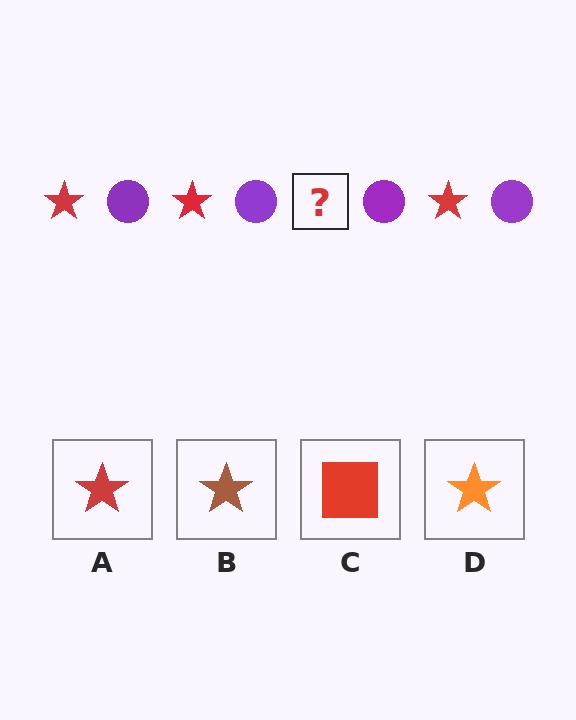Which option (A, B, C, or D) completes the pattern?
A.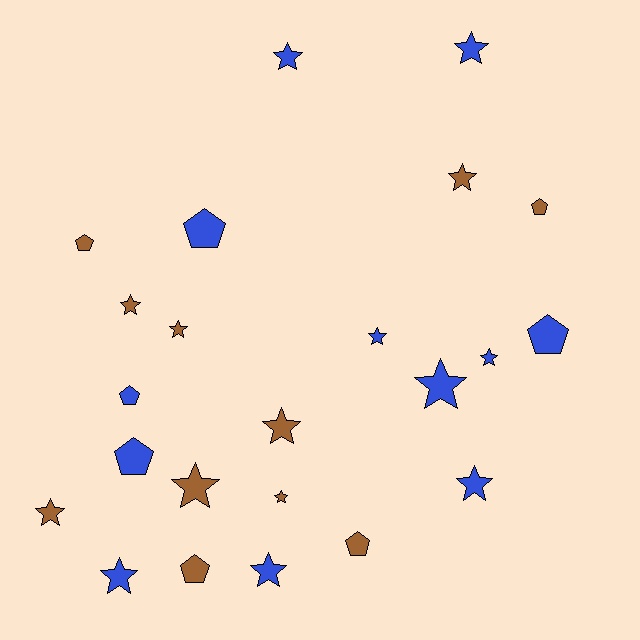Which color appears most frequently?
Blue, with 12 objects.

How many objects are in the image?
There are 23 objects.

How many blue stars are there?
There are 8 blue stars.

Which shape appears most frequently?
Star, with 15 objects.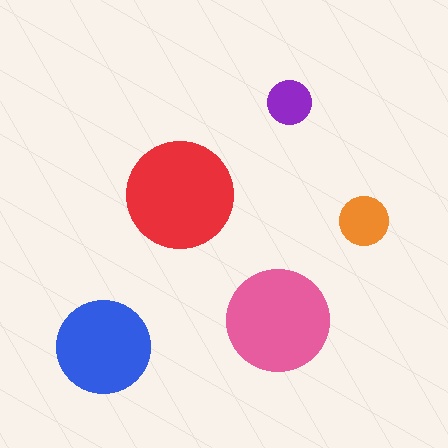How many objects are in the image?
There are 5 objects in the image.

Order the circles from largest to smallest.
the red one, the pink one, the blue one, the orange one, the purple one.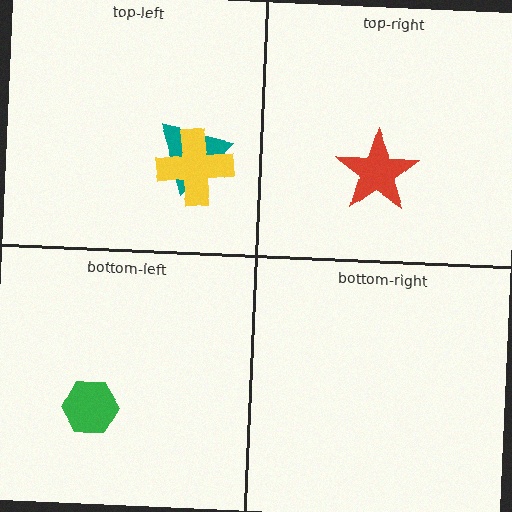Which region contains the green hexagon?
The bottom-left region.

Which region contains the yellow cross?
The top-left region.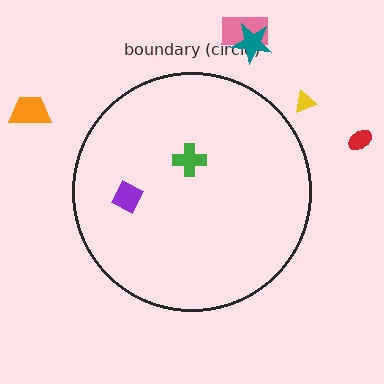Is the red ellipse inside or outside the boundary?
Outside.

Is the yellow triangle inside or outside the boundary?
Outside.